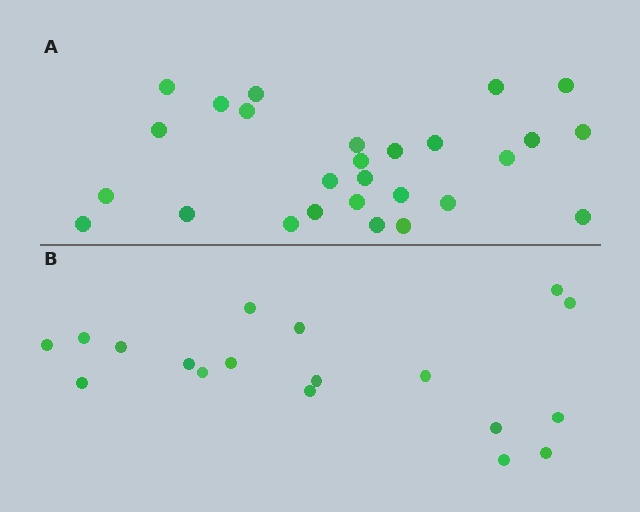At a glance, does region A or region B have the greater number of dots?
Region A (the top region) has more dots.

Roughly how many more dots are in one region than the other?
Region A has roughly 8 or so more dots than region B.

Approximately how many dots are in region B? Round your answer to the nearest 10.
About 20 dots. (The exact count is 18, which rounds to 20.)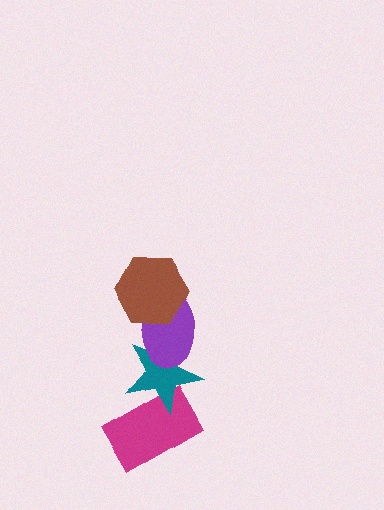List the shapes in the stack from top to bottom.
From top to bottom: the brown hexagon, the purple ellipse, the teal star, the magenta rectangle.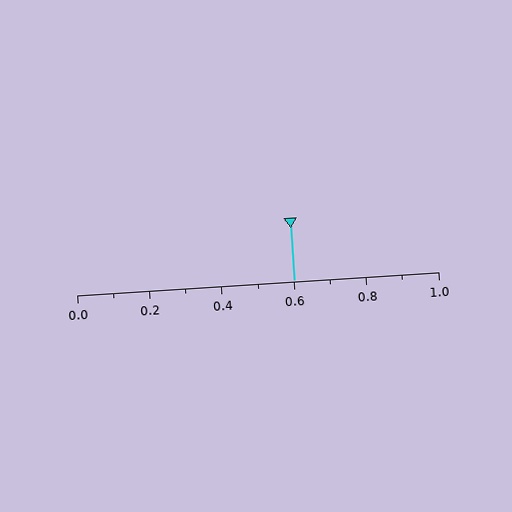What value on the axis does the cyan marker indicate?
The marker indicates approximately 0.6.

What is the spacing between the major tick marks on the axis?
The major ticks are spaced 0.2 apart.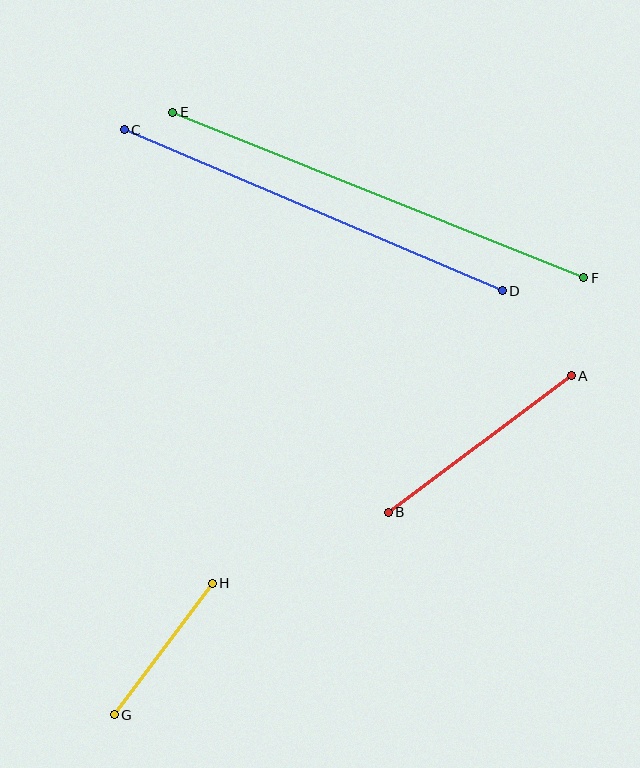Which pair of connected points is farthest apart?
Points E and F are farthest apart.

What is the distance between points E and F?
The distance is approximately 443 pixels.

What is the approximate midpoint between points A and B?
The midpoint is at approximately (480, 444) pixels.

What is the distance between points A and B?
The distance is approximately 228 pixels.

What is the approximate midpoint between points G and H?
The midpoint is at approximately (163, 649) pixels.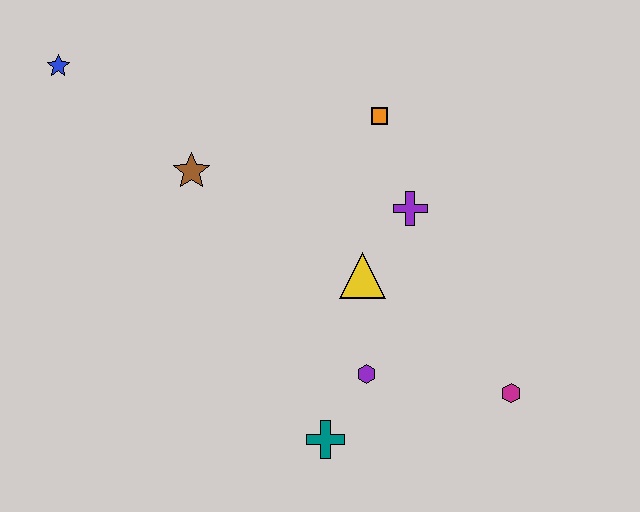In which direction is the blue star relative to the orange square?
The blue star is to the left of the orange square.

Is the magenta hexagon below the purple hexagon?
Yes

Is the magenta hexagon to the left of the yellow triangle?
No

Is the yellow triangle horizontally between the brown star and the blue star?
No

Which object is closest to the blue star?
The brown star is closest to the blue star.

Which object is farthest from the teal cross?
The blue star is farthest from the teal cross.